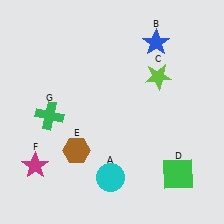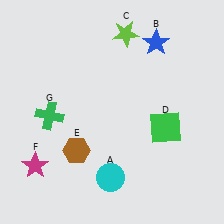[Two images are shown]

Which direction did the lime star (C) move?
The lime star (C) moved up.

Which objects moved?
The objects that moved are: the lime star (C), the green square (D).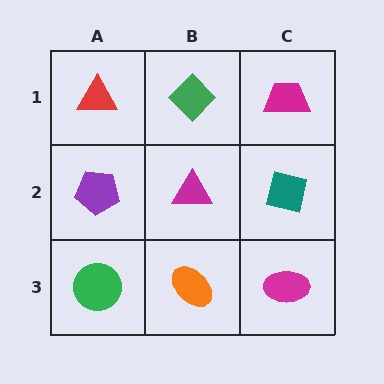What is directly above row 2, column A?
A red triangle.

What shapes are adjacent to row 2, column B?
A green diamond (row 1, column B), an orange ellipse (row 3, column B), a purple pentagon (row 2, column A), a teal square (row 2, column C).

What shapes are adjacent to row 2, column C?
A magenta trapezoid (row 1, column C), a magenta ellipse (row 3, column C), a magenta triangle (row 2, column B).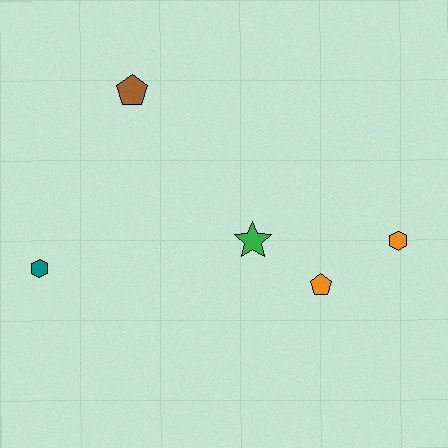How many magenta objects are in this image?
There are no magenta objects.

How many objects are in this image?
There are 5 objects.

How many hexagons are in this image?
There are 2 hexagons.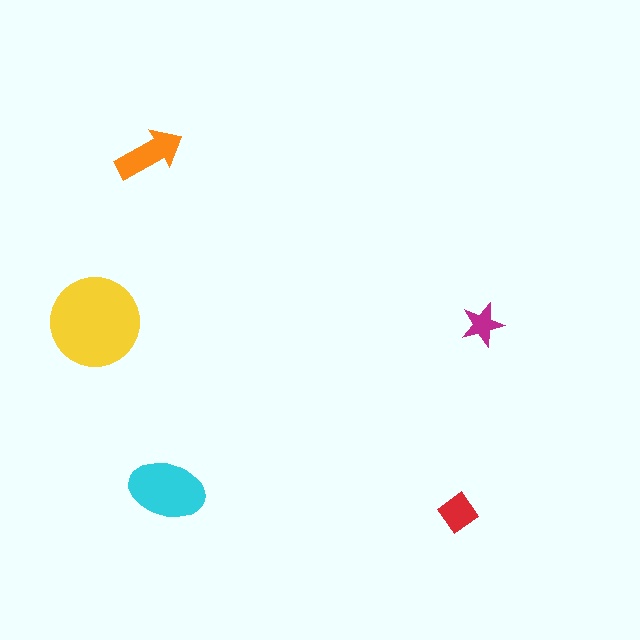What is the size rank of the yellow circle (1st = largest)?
1st.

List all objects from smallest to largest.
The magenta star, the red diamond, the orange arrow, the cyan ellipse, the yellow circle.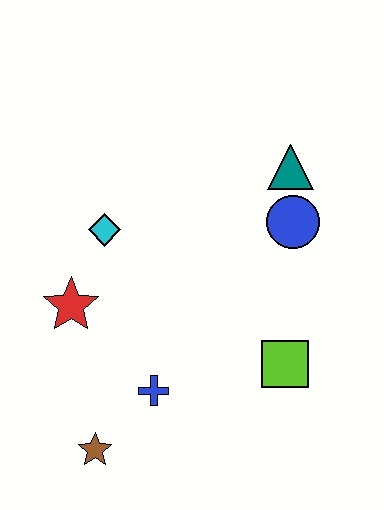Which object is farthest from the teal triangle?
The brown star is farthest from the teal triangle.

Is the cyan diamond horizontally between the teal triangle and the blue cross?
No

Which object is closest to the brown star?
The blue cross is closest to the brown star.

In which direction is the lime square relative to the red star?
The lime square is to the right of the red star.